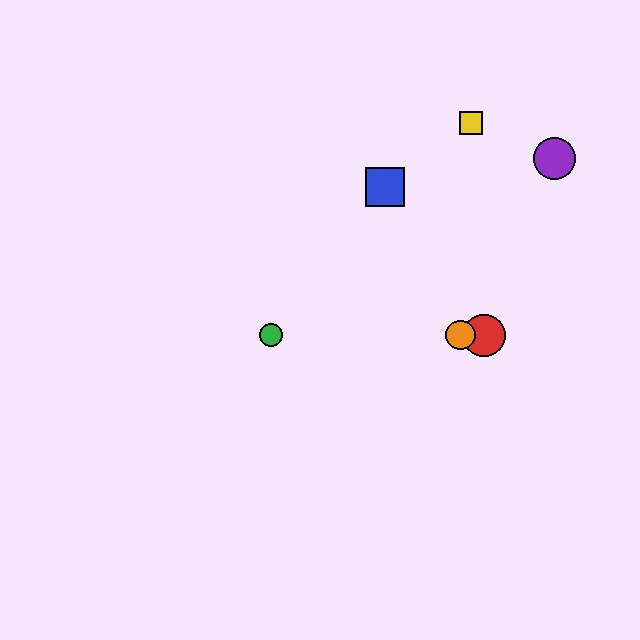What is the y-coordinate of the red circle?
The red circle is at y≈335.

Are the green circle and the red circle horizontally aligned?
Yes, both are at y≈335.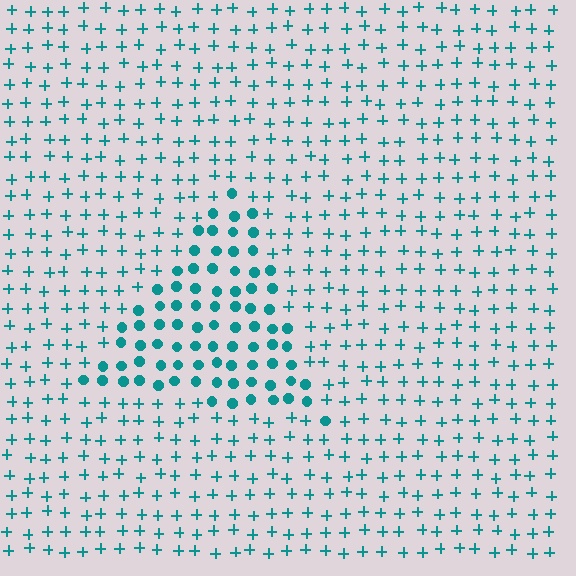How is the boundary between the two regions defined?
The boundary is defined by a change in element shape: circles inside vs. plus signs outside. All elements share the same color and spacing.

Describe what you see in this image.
The image is filled with small teal elements arranged in a uniform grid. A triangle-shaped region contains circles, while the surrounding area contains plus signs. The boundary is defined purely by the change in element shape.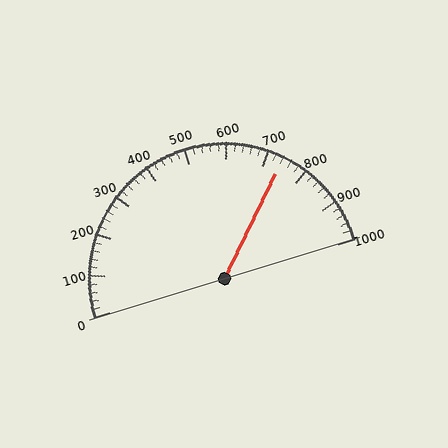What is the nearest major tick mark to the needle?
The nearest major tick mark is 700.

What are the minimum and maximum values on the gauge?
The gauge ranges from 0 to 1000.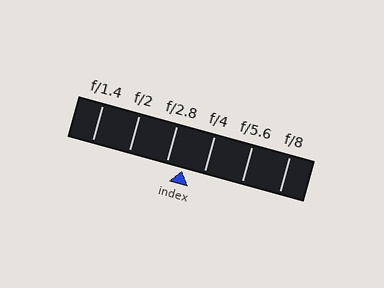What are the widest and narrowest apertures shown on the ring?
The widest aperture shown is f/1.4 and the narrowest is f/8.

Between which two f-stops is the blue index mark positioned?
The index mark is between f/2.8 and f/4.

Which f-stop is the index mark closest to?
The index mark is closest to f/2.8.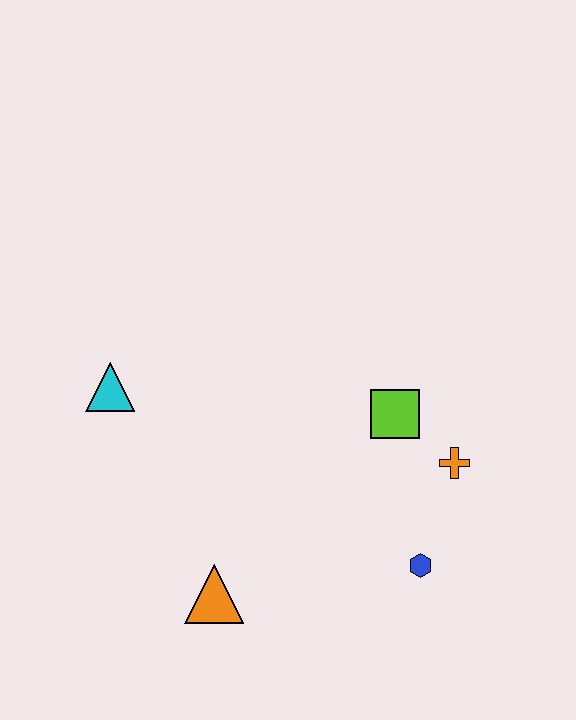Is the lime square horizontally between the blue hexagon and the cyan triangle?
Yes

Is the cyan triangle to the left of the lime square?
Yes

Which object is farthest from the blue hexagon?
The cyan triangle is farthest from the blue hexagon.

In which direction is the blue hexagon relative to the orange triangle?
The blue hexagon is to the right of the orange triangle.